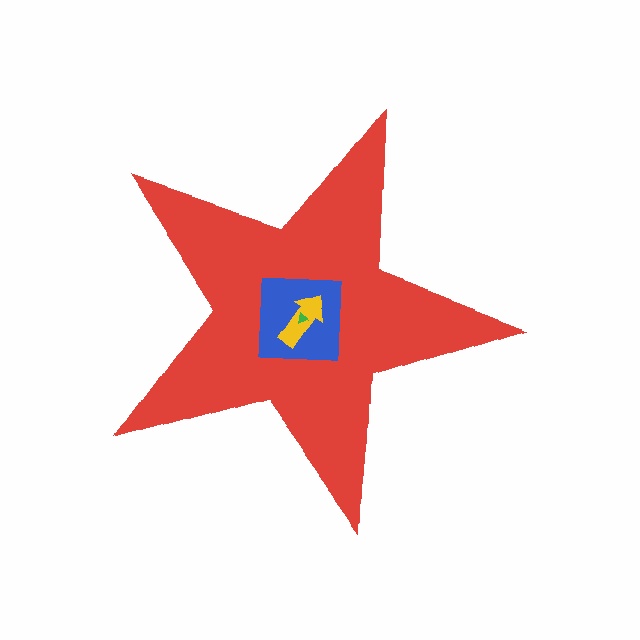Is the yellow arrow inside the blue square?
Yes.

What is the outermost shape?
The red star.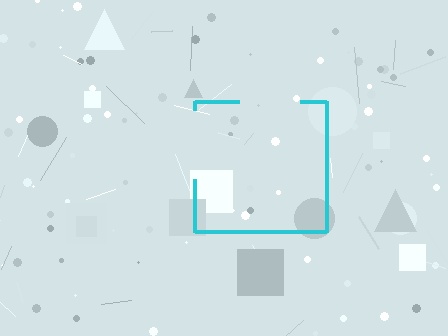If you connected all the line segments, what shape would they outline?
They would outline a square.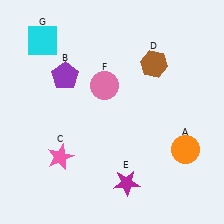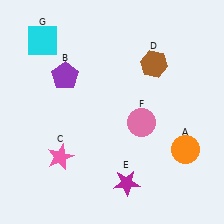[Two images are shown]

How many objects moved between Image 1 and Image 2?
1 object moved between the two images.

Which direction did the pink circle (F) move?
The pink circle (F) moved right.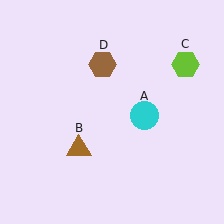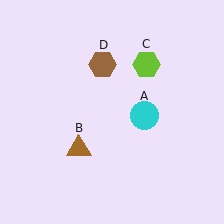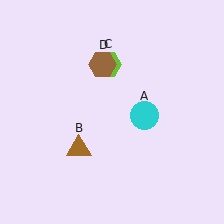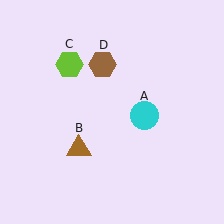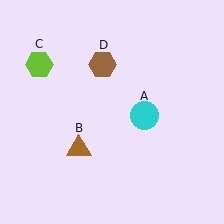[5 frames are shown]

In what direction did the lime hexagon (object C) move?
The lime hexagon (object C) moved left.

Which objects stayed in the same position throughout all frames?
Cyan circle (object A) and brown triangle (object B) and brown hexagon (object D) remained stationary.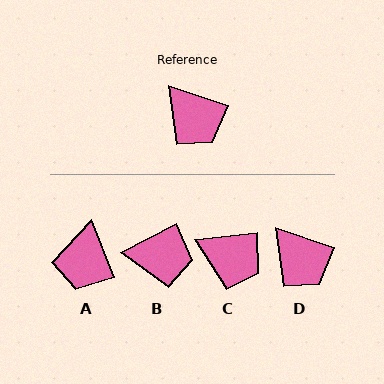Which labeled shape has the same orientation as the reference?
D.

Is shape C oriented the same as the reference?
No, it is off by about 25 degrees.